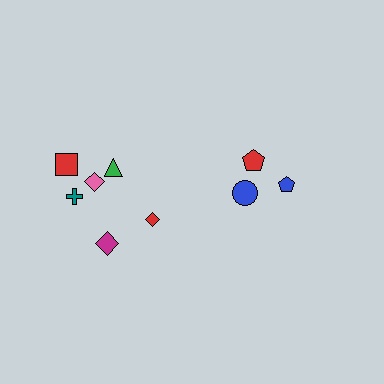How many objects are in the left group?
There are 6 objects.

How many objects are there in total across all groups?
There are 9 objects.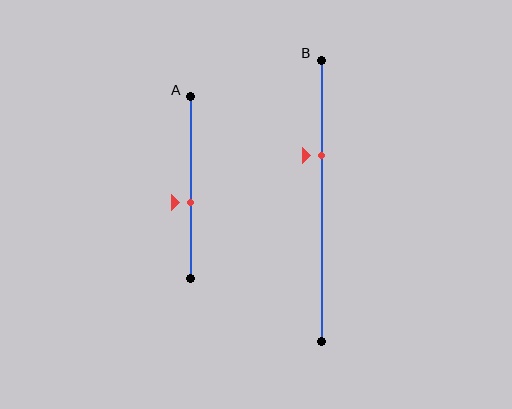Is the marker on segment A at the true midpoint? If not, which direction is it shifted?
No, the marker on segment A is shifted downward by about 8% of the segment length.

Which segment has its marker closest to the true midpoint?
Segment A has its marker closest to the true midpoint.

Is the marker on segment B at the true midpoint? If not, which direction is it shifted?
No, the marker on segment B is shifted upward by about 16% of the segment length.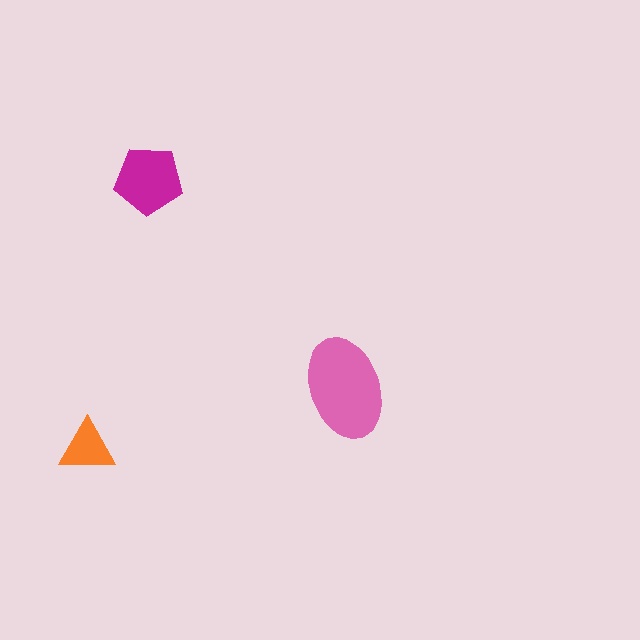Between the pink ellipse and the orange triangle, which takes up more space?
The pink ellipse.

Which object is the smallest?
The orange triangle.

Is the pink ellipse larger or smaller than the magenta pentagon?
Larger.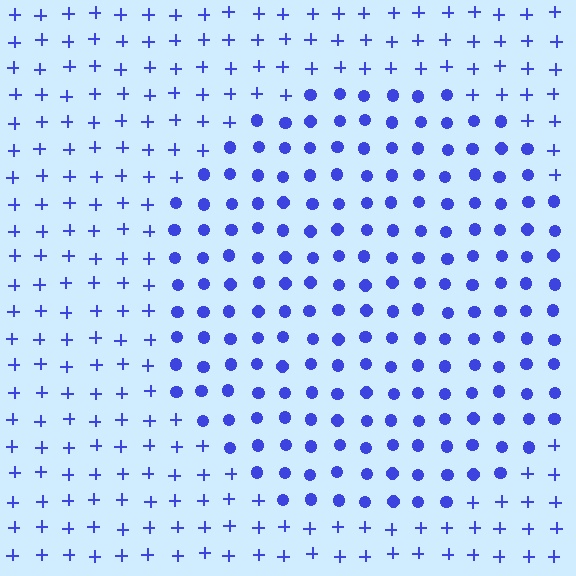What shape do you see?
I see a circle.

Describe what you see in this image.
The image is filled with small blue elements arranged in a uniform grid. A circle-shaped region contains circles, while the surrounding area contains plus signs. The boundary is defined purely by the change in element shape.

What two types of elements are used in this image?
The image uses circles inside the circle region and plus signs outside it.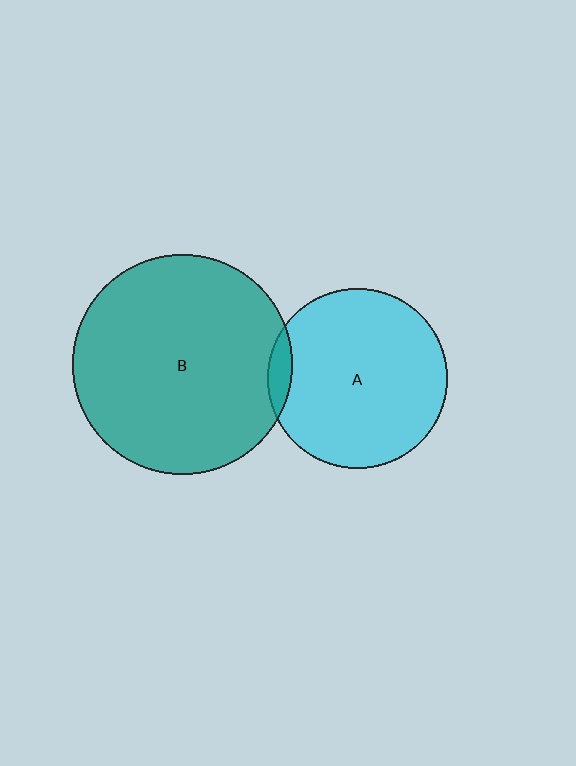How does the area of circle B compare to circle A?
Approximately 1.5 times.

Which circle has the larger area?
Circle B (teal).